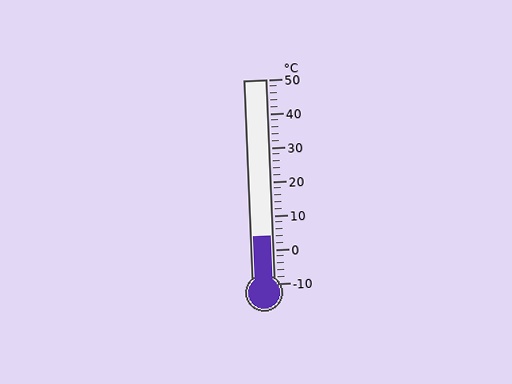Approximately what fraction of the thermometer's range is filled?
The thermometer is filled to approximately 25% of its range.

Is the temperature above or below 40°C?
The temperature is below 40°C.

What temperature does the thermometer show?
The thermometer shows approximately 4°C.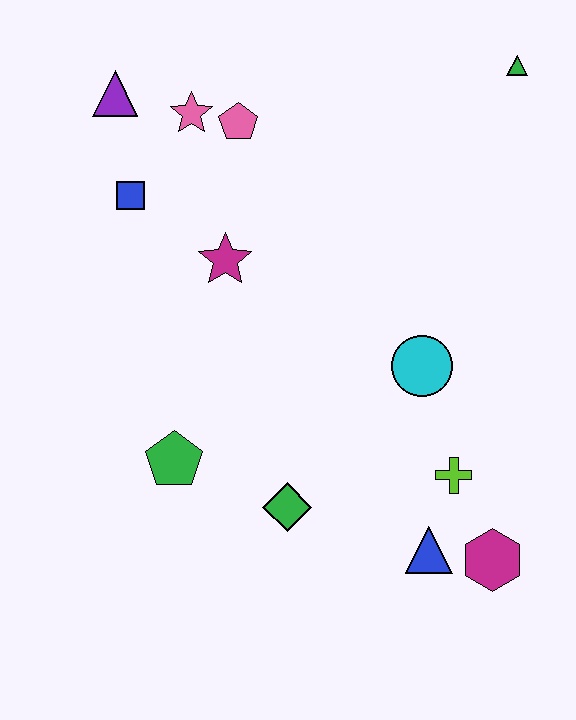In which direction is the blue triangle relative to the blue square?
The blue triangle is below the blue square.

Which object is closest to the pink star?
The pink pentagon is closest to the pink star.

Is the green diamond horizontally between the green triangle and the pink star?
Yes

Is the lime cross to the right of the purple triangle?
Yes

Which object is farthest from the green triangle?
The green pentagon is farthest from the green triangle.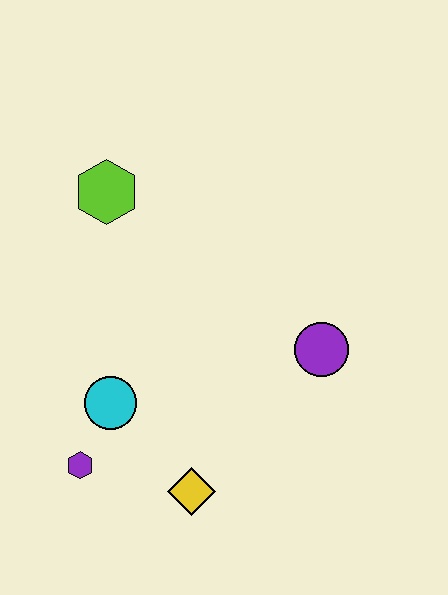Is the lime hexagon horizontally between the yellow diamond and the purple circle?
No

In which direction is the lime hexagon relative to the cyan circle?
The lime hexagon is above the cyan circle.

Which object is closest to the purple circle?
The yellow diamond is closest to the purple circle.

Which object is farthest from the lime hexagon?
The yellow diamond is farthest from the lime hexagon.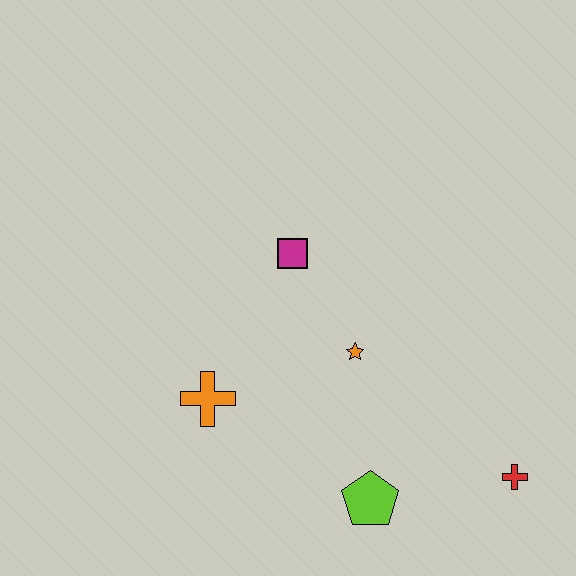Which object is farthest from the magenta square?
The red cross is farthest from the magenta square.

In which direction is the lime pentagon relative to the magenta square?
The lime pentagon is below the magenta square.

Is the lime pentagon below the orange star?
Yes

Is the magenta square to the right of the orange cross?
Yes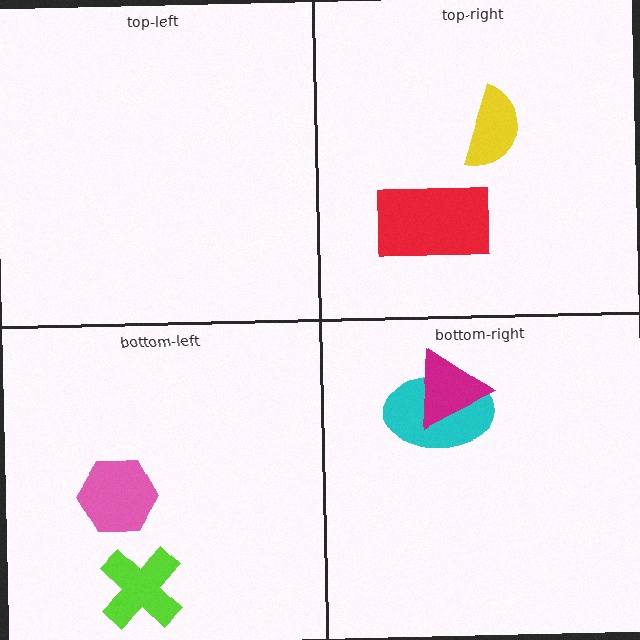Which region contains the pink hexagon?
The bottom-left region.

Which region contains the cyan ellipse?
The bottom-right region.